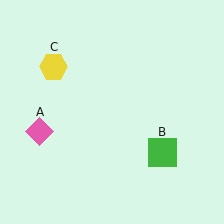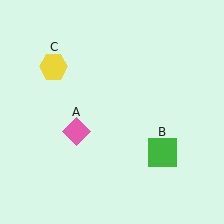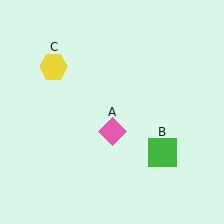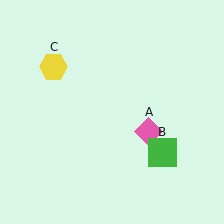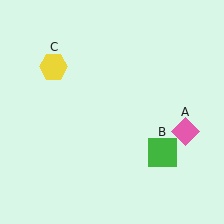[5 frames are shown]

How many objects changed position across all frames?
1 object changed position: pink diamond (object A).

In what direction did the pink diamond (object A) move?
The pink diamond (object A) moved right.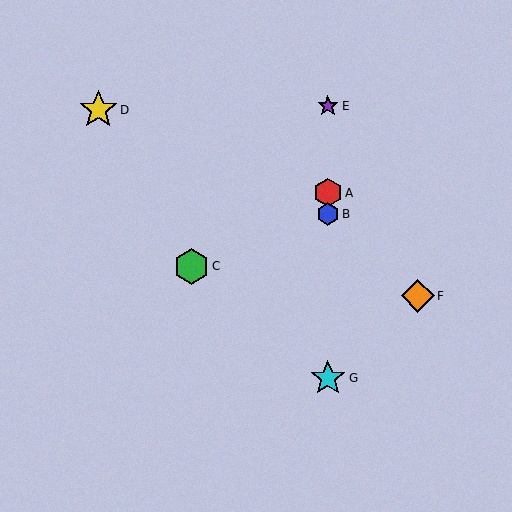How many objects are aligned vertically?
4 objects (A, B, E, G) are aligned vertically.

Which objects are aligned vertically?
Objects A, B, E, G are aligned vertically.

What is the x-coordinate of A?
Object A is at x≈328.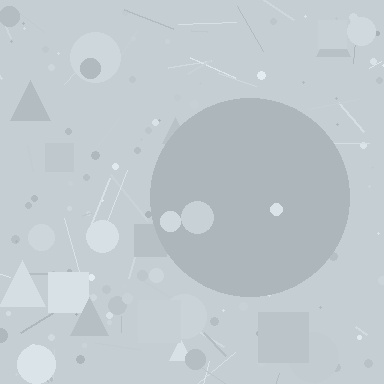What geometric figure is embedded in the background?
A circle is embedded in the background.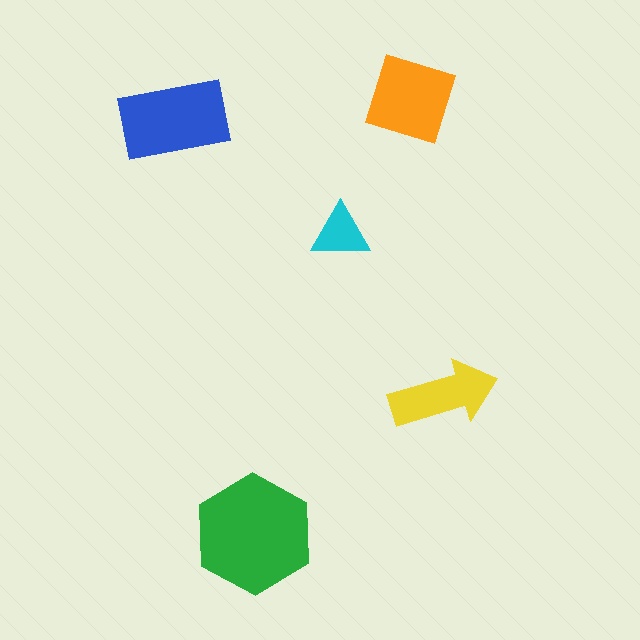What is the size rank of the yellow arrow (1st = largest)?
4th.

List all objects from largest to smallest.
The green hexagon, the blue rectangle, the orange diamond, the yellow arrow, the cyan triangle.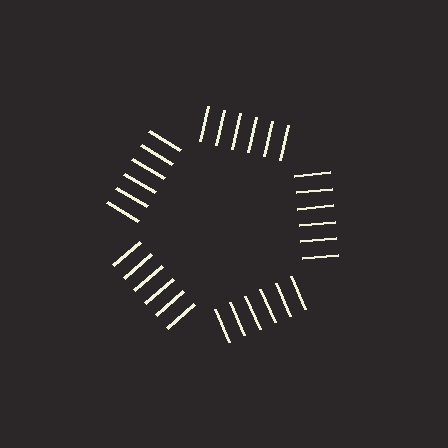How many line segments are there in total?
30 — 6 along each of the 5 edges.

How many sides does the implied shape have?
5 sides — the line-ends trace a pentagon.